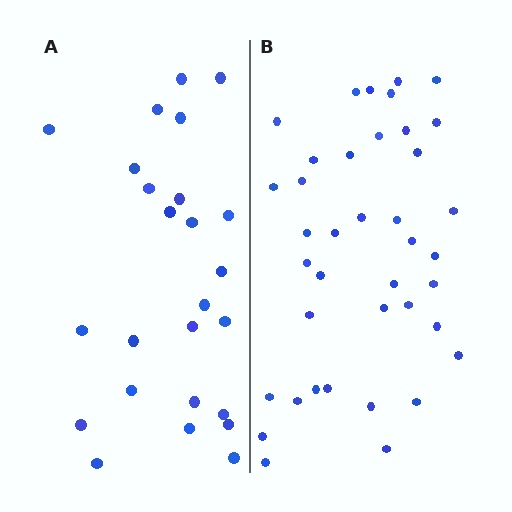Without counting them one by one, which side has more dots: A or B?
Region B (the right region) has more dots.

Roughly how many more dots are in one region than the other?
Region B has approximately 15 more dots than region A.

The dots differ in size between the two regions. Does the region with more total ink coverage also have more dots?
No. Region A has more total ink coverage because its dots are larger, but region B actually contains more individual dots. Total area can be misleading — the number of items is what matters here.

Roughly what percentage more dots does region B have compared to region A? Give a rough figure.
About 55% more.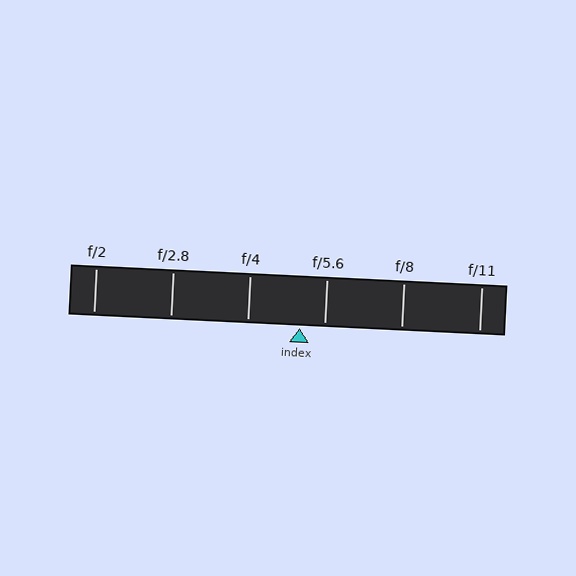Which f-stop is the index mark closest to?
The index mark is closest to f/5.6.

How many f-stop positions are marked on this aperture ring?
There are 6 f-stop positions marked.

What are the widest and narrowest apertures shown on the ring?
The widest aperture shown is f/2 and the narrowest is f/11.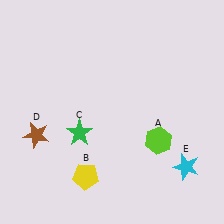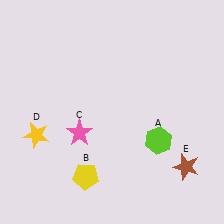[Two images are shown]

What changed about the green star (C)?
In Image 1, C is green. In Image 2, it changed to pink.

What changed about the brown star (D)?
In Image 1, D is brown. In Image 2, it changed to yellow.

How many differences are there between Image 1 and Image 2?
There are 3 differences between the two images.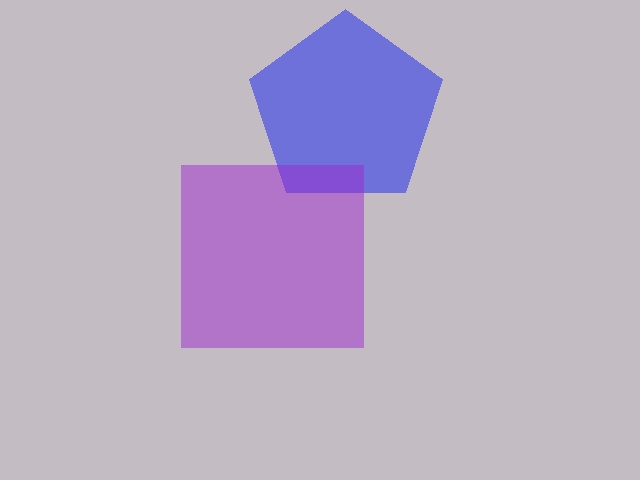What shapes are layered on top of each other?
The layered shapes are: a blue pentagon, a purple square.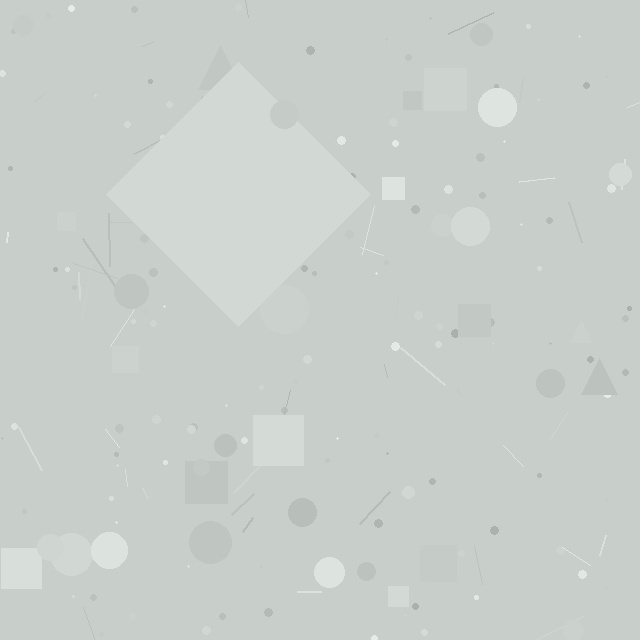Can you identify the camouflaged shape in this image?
The camouflaged shape is a diamond.